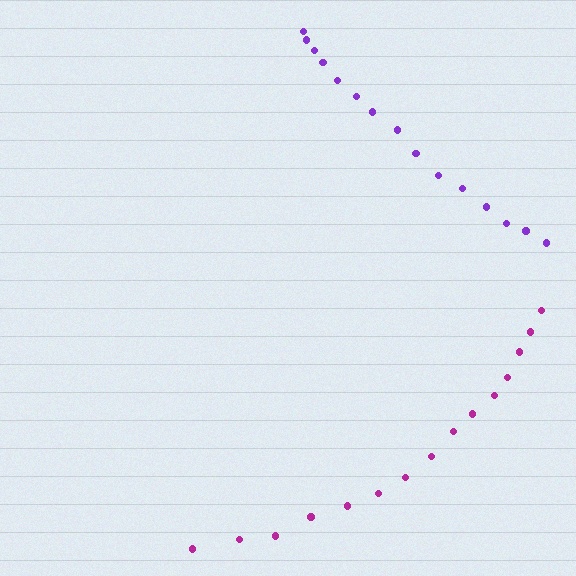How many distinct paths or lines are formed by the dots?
There are 2 distinct paths.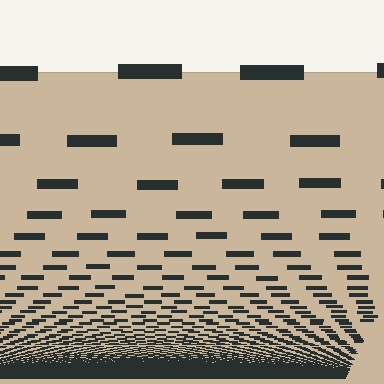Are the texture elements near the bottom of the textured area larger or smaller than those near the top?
Smaller. The gradient is inverted — elements near the bottom are smaller and denser.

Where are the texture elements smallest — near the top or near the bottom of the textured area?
Near the bottom.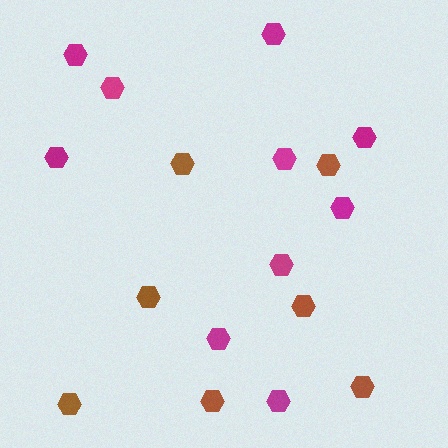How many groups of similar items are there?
There are 2 groups: one group of brown hexagons (7) and one group of magenta hexagons (10).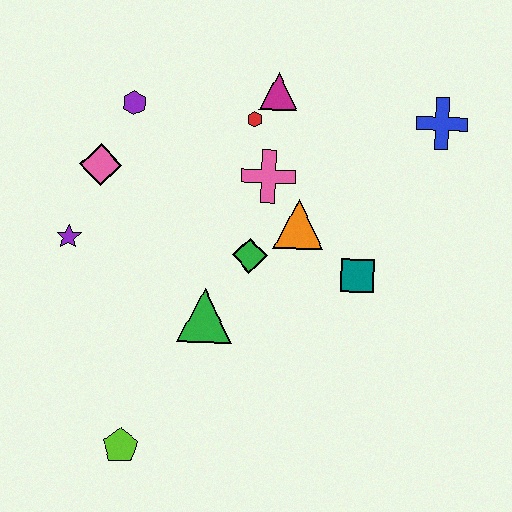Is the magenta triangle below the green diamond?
No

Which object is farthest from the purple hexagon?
The lime pentagon is farthest from the purple hexagon.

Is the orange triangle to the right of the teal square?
No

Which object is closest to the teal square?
The orange triangle is closest to the teal square.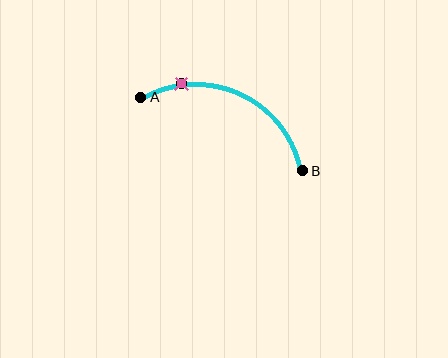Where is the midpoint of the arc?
The arc midpoint is the point on the curve farthest from the straight line joining A and B. It sits above that line.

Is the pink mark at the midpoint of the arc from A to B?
No. The pink mark lies on the arc but is closer to endpoint A. The arc midpoint would be at the point on the curve equidistant along the arc from both A and B.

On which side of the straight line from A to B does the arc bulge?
The arc bulges above the straight line connecting A and B.